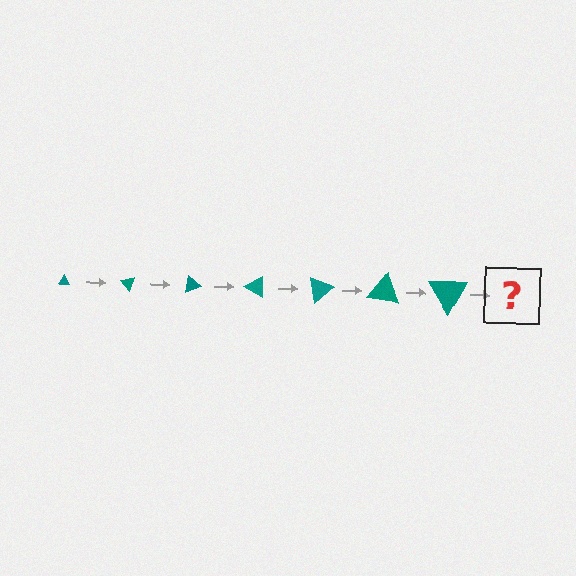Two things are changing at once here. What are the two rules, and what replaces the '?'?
The two rules are that the triangle grows larger each step and it rotates 50 degrees each step. The '?' should be a triangle, larger than the previous one and rotated 350 degrees from the start.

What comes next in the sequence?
The next element should be a triangle, larger than the previous one and rotated 350 degrees from the start.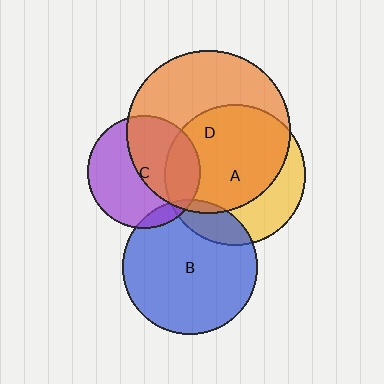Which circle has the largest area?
Circle D (orange).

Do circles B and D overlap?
Yes.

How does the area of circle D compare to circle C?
Approximately 2.1 times.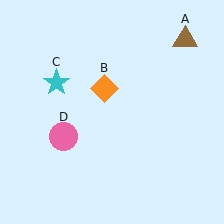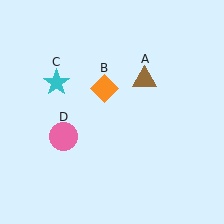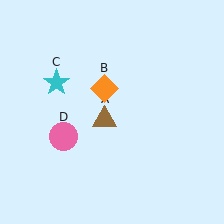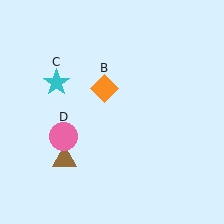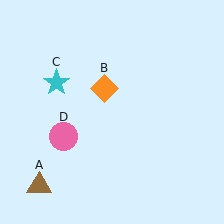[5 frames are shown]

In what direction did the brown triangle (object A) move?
The brown triangle (object A) moved down and to the left.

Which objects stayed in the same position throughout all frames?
Orange diamond (object B) and cyan star (object C) and pink circle (object D) remained stationary.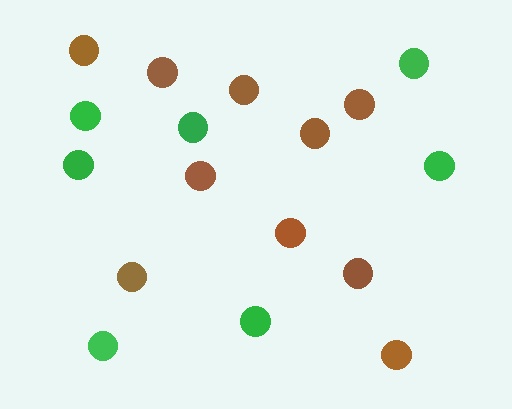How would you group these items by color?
There are 2 groups: one group of brown circles (10) and one group of green circles (7).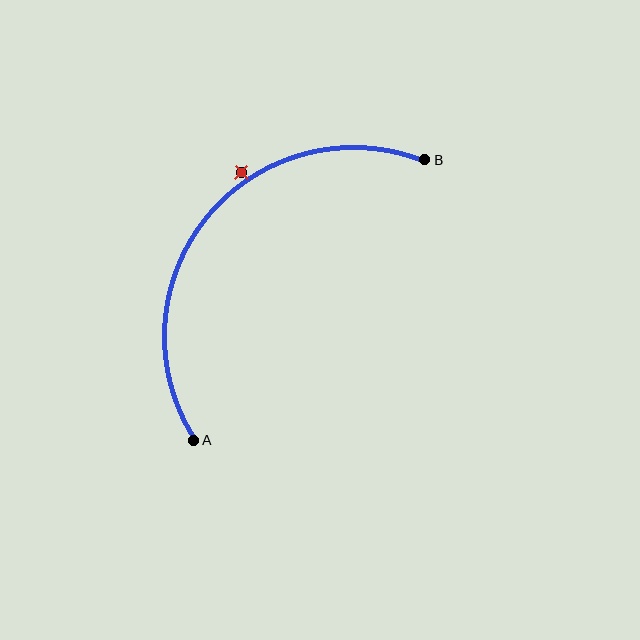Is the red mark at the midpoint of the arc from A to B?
No — the red mark does not lie on the arc at all. It sits slightly outside the curve.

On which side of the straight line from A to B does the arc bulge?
The arc bulges above and to the left of the straight line connecting A and B.